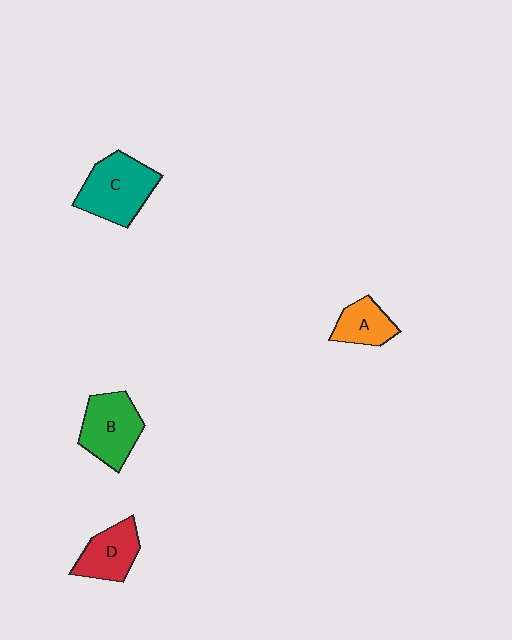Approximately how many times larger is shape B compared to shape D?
Approximately 1.3 times.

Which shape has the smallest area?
Shape A (orange).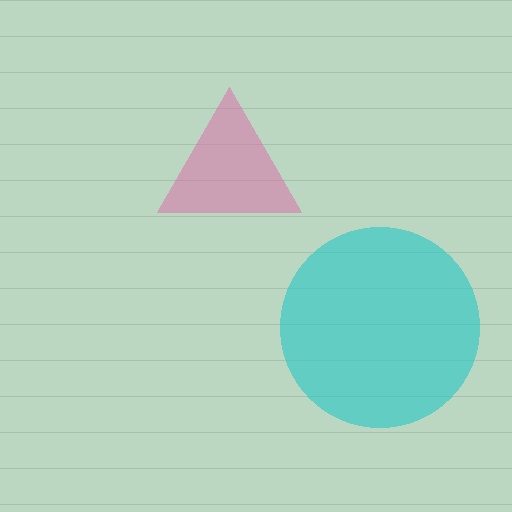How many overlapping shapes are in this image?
There are 2 overlapping shapes in the image.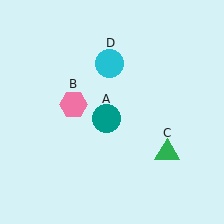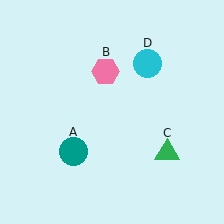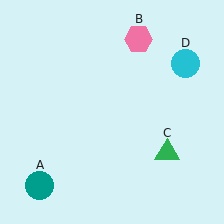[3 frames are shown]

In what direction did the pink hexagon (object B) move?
The pink hexagon (object B) moved up and to the right.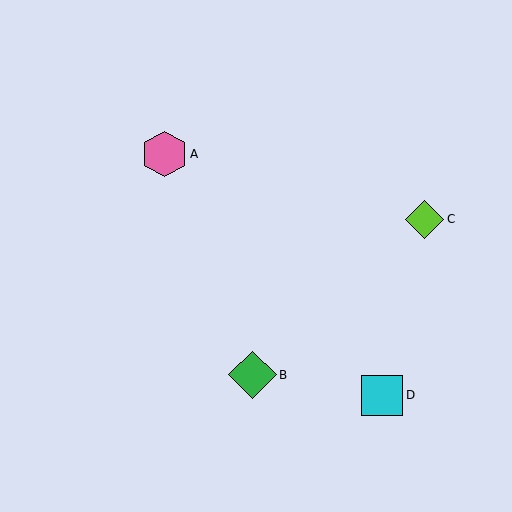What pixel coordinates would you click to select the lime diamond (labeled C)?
Click at (425, 219) to select the lime diamond C.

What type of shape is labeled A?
Shape A is a pink hexagon.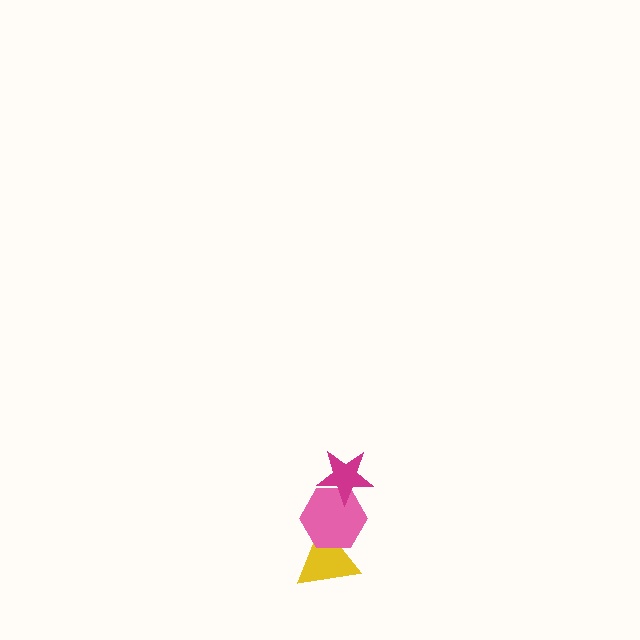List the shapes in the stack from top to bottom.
From top to bottom: the magenta star, the pink hexagon, the yellow triangle.